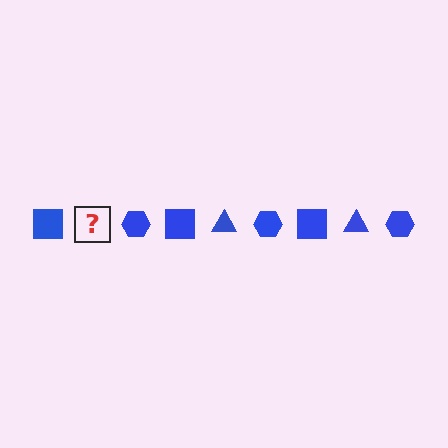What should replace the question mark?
The question mark should be replaced with a blue triangle.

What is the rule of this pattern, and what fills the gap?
The rule is that the pattern cycles through square, triangle, hexagon shapes in blue. The gap should be filled with a blue triangle.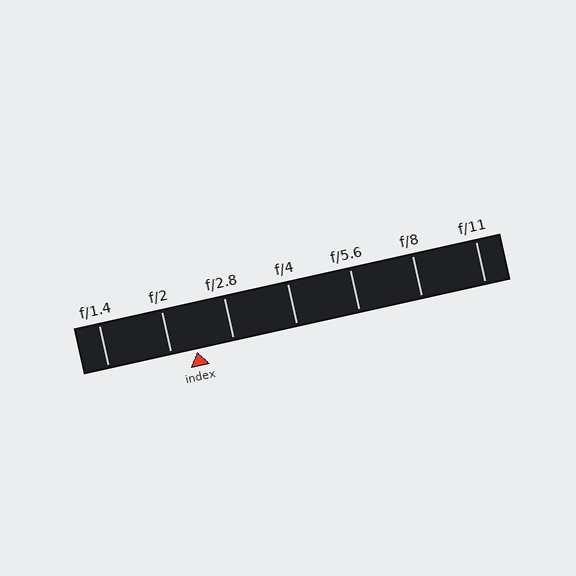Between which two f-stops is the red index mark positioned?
The index mark is between f/2 and f/2.8.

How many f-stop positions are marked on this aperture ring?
There are 7 f-stop positions marked.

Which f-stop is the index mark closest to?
The index mark is closest to f/2.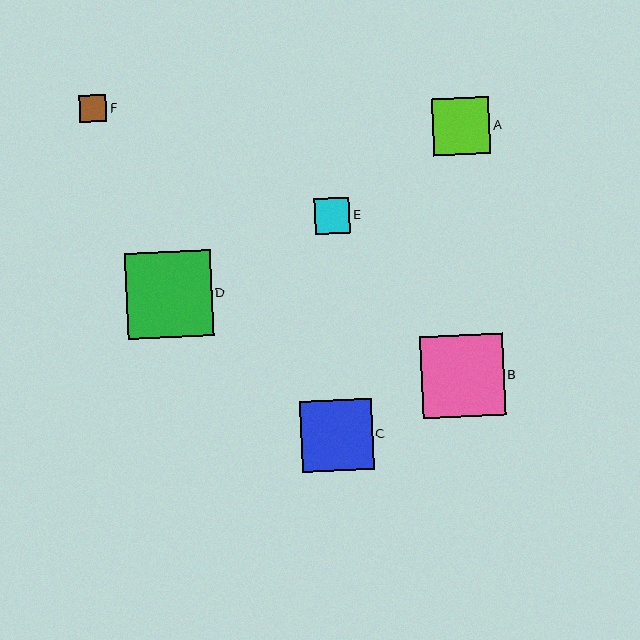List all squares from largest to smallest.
From largest to smallest: D, B, C, A, E, F.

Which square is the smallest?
Square F is the smallest with a size of approximately 27 pixels.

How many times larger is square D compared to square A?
Square D is approximately 1.5 times the size of square A.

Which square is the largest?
Square D is the largest with a size of approximately 85 pixels.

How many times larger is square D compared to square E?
Square D is approximately 2.4 times the size of square E.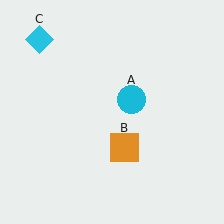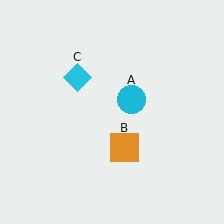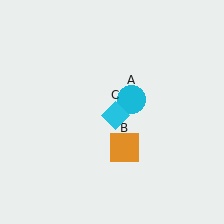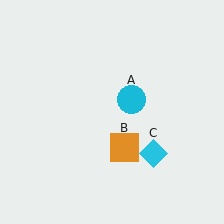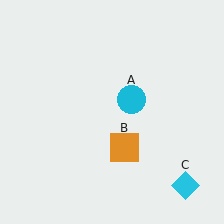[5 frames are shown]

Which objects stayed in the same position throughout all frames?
Cyan circle (object A) and orange square (object B) remained stationary.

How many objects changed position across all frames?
1 object changed position: cyan diamond (object C).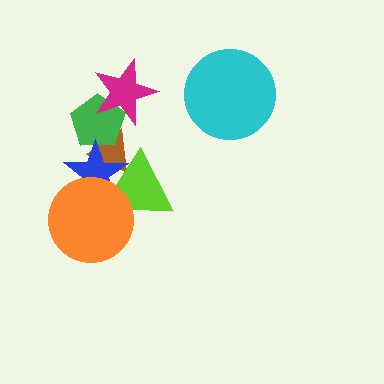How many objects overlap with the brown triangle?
3 objects overlap with the brown triangle.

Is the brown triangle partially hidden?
Yes, it is partially covered by another shape.